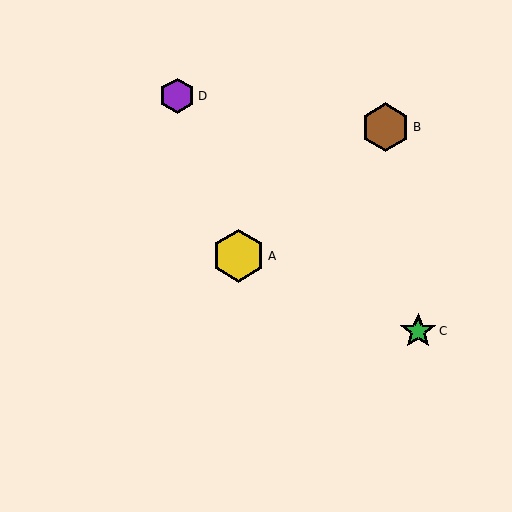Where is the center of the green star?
The center of the green star is at (418, 331).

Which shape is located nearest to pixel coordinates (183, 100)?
The purple hexagon (labeled D) at (177, 96) is nearest to that location.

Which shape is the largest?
The yellow hexagon (labeled A) is the largest.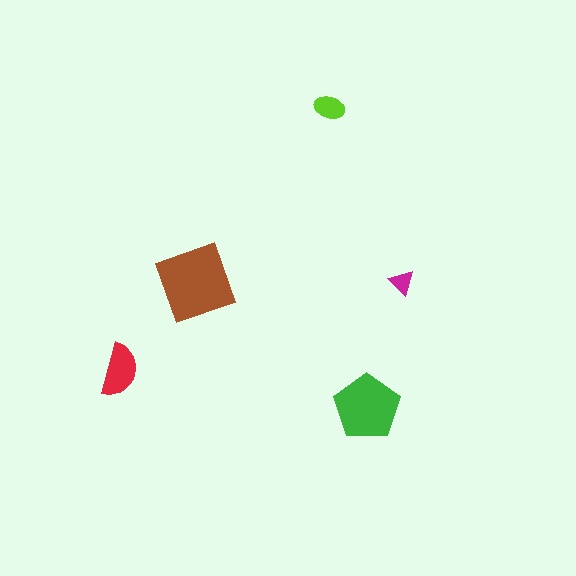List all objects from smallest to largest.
The magenta triangle, the lime ellipse, the red semicircle, the green pentagon, the brown square.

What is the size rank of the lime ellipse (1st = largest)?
4th.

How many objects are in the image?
There are 5 objects in the image.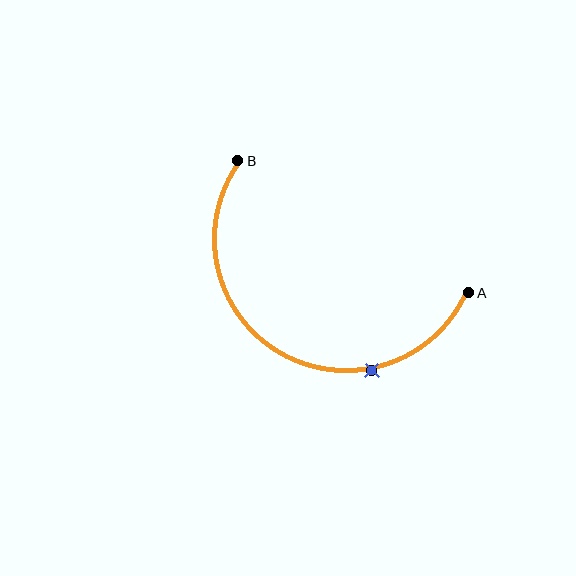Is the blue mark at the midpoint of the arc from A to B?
No. The blue mark lies on the arc but is closer to endpoint A. The arc midpoint would be at the point on the curve equidistant along the arc from both A and B.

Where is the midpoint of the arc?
The arc midpoint is the point on the curve farthest from the straight line joining A and B. It sits below that line.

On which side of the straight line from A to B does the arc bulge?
The arc bulges below the straight line connecting A and B.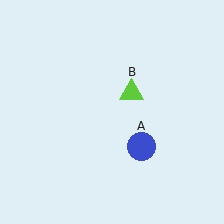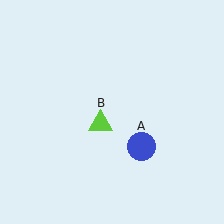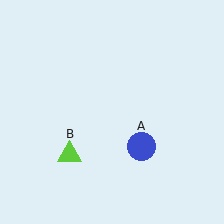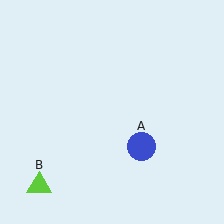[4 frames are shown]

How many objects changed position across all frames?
1 object changed position: lime triangle (object B).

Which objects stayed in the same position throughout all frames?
Blue circle (object A) remained stationary.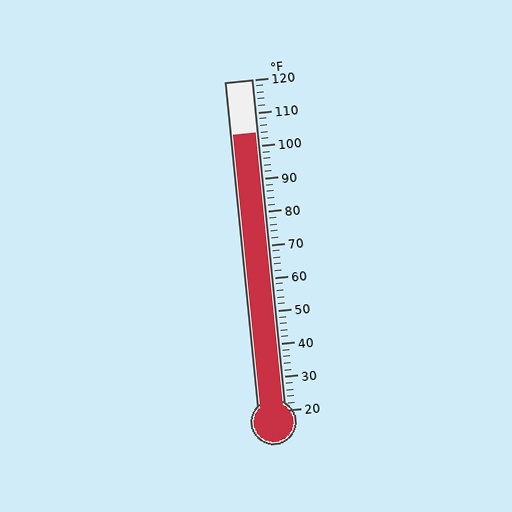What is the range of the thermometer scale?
The thermometer scale ranges from 20°F to 120°F.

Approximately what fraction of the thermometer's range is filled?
The thermometer is filled to approximately 85% of its range.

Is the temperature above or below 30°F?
The temperature is above 30°F.